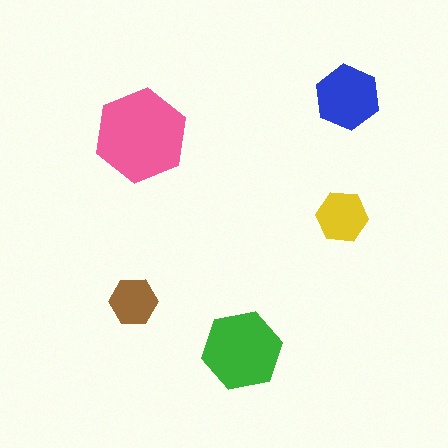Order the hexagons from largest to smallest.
the pink one, the green one, the blue one, the yellow one, the brown one.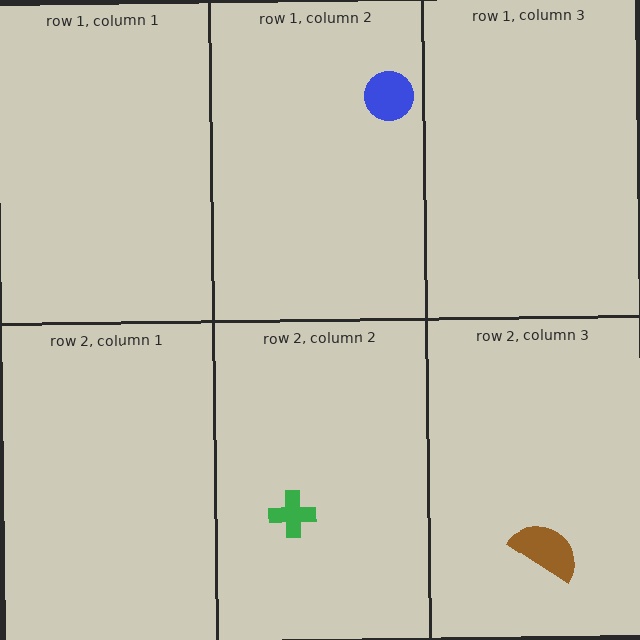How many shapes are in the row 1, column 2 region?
1.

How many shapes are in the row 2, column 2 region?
1.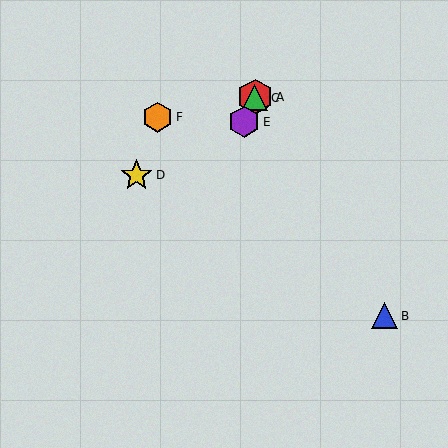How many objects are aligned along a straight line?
3 objects (A, C, E) are aligned along a straight line.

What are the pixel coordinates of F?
Object F is at (157, 117).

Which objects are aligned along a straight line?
Objects A, C, E are aligned along a straight line.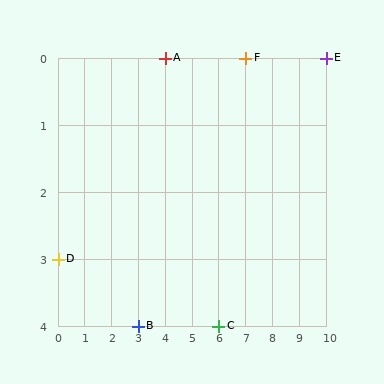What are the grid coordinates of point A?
Point A is at grid coordinates (4, 0).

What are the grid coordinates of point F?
Point F is at grid coordinates (7, 0).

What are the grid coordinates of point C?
Point C is at grid coordinates (6, 4).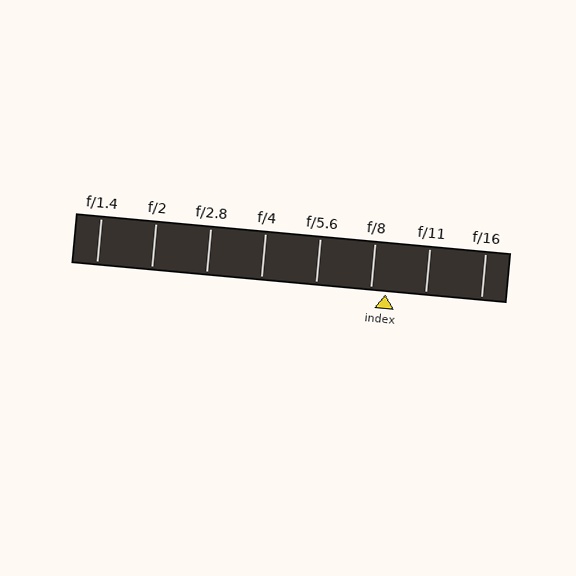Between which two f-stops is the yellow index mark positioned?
The index mark is between f/8 and f/11.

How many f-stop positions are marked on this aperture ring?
There are 8 f-stop positions marked.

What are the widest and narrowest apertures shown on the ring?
The widest aperture shown is f/1.4 and the narrowest is f/16.